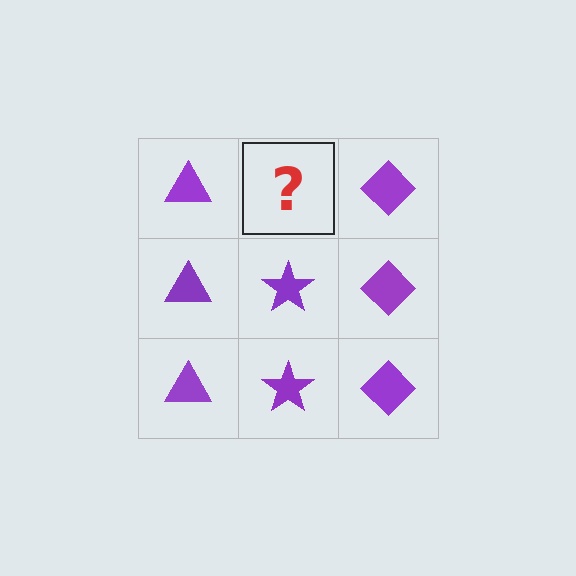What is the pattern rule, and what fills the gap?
The rule is that each column has a consistent shape. The gap should be filled with a purple star.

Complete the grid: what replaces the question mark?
The question mark should be replaced with a purple star.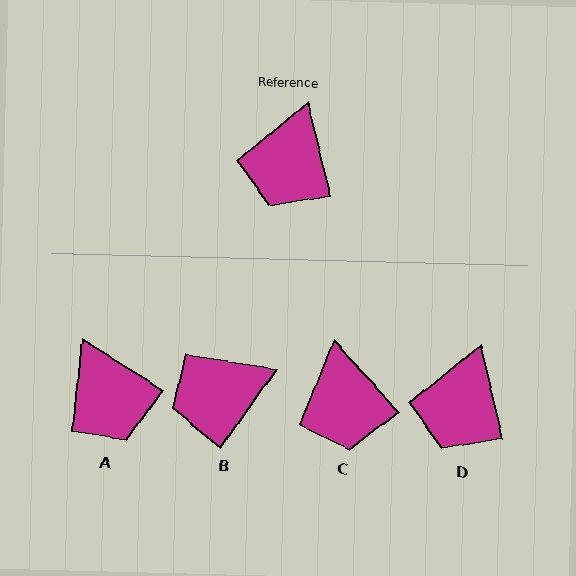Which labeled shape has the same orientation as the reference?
D.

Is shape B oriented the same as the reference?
No, it is off by about 49 degrees.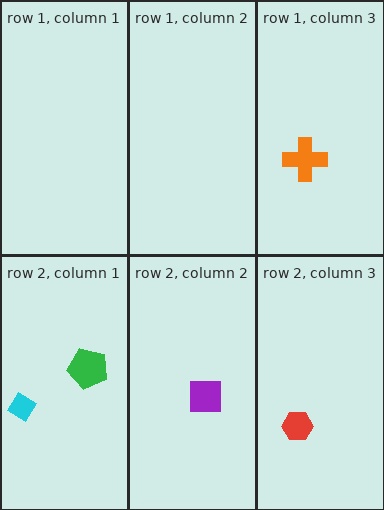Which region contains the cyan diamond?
The row 2, column 1 region.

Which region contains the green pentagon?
The row 2, column 1 region.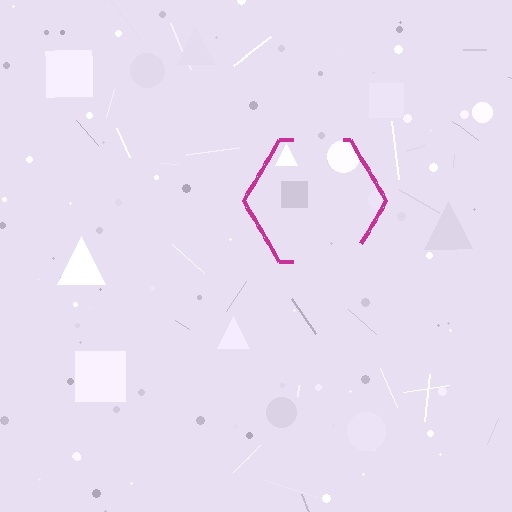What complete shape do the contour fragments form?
The contour fragments form a hexagon.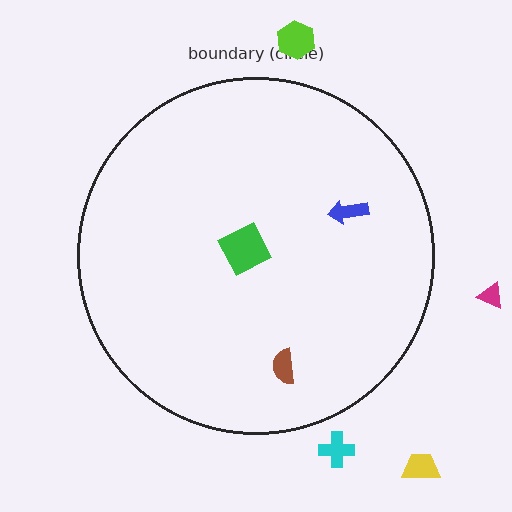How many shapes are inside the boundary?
3 inside, 4 outside.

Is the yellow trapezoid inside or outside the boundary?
Outside.